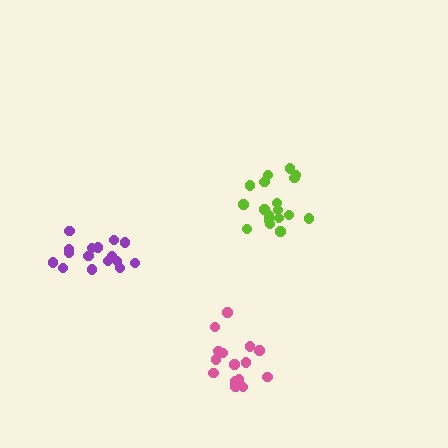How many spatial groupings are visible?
There are 3 spatial groupings.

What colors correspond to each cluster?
The clusters are colored: lime, purple, pink.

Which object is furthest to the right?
The lime cluster is rightmost.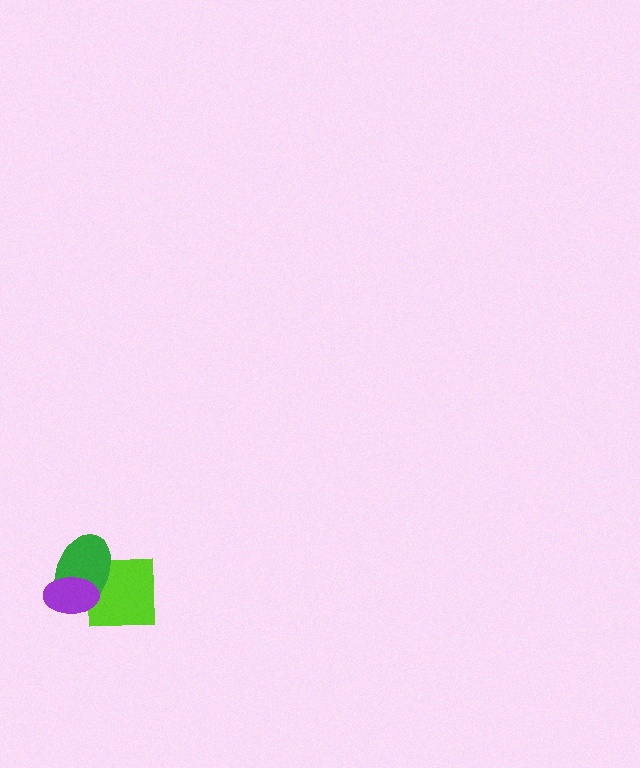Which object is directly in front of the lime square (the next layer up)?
The green ellipse is directly in front of the lime square.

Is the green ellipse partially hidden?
Yes, it is partially covered by another shape.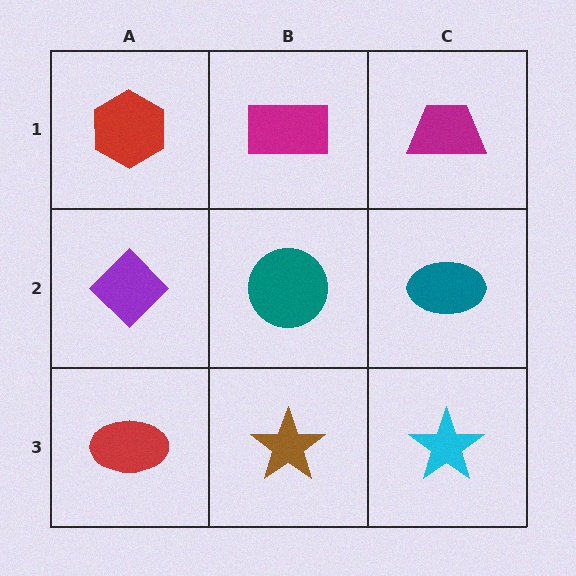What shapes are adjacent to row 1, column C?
A teal ellipse (row 2, column C), a magenta rectangle (row 1, column B).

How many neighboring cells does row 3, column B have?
3.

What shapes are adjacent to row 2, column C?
A magenta trapezoid (row 1, column C), a cyan star (row 3, column C), a teal circle (row 2, column B).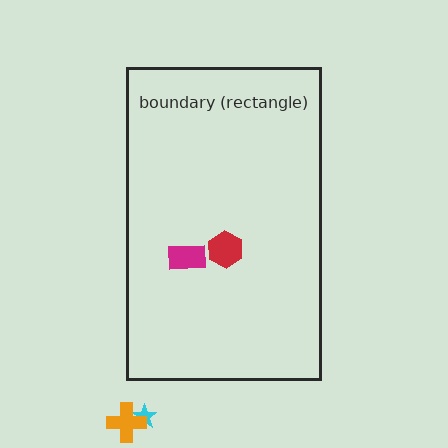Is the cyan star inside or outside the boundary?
Outside.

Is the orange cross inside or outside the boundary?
Outside.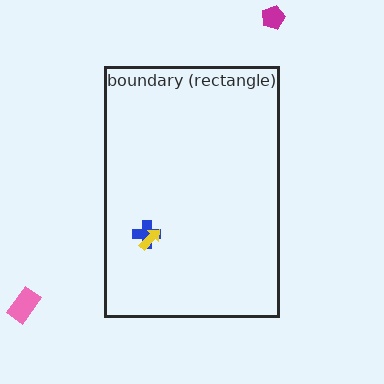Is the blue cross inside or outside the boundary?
Inside.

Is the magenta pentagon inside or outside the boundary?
Outside.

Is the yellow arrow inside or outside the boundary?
Inside.